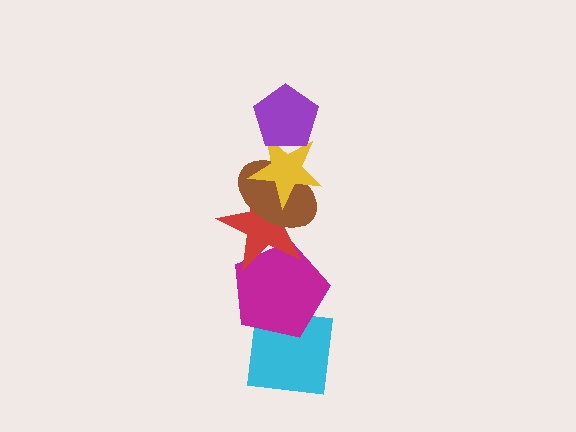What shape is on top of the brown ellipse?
The yellow star is on top of the brown ellipse.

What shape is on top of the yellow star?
The purple pentagon is on top of the yellow star.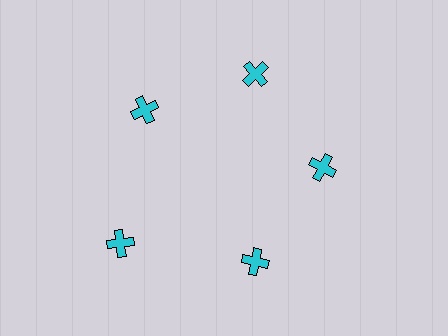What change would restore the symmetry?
The symmetry would be restored by moving it inward, back onto the ring so that all 5 crosses sit at equal angles and equal distance from the center.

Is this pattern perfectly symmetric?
No. The 5 cyan crosses are arranged in a ring, but one element near the 8 o'clock position is pushed outward from the center, breaking the 5-fold rotational symmetry.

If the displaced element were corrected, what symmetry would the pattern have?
It would have 5-fold rotational symmetry — the pattern would map onto itself every 72 degrees.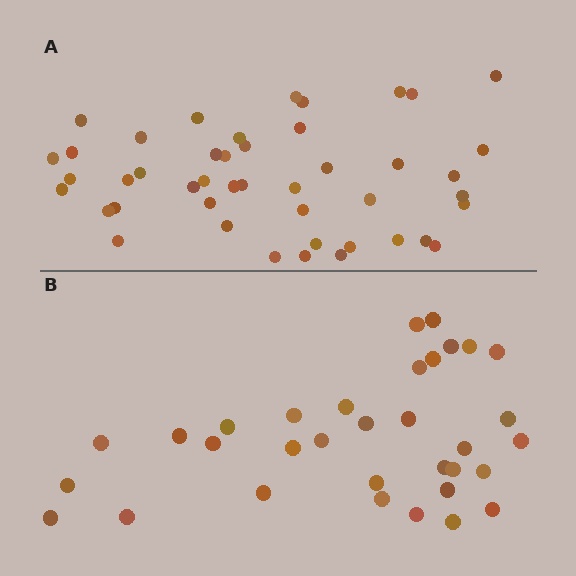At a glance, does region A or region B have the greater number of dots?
Region A (the top region) has more dots.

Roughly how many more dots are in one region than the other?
Region A has roughly 12 or so more dots than region B.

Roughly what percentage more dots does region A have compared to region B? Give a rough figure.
About 35% more.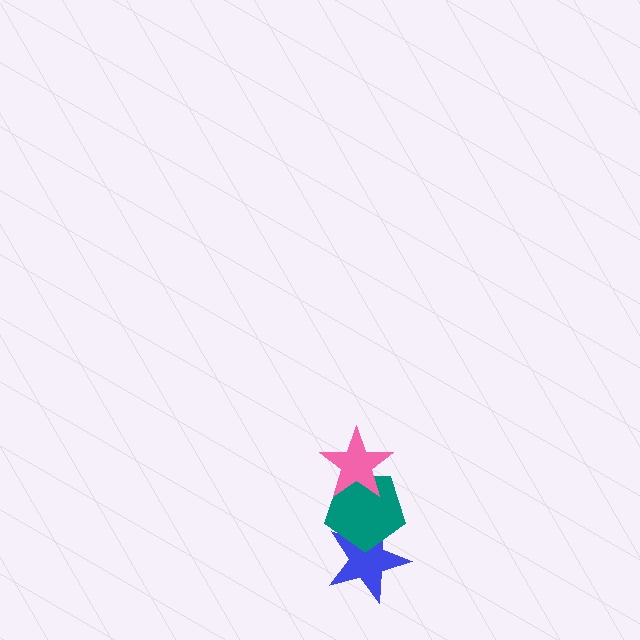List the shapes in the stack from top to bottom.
From top to bottom: the pink star, the teal pentagon, the blue star.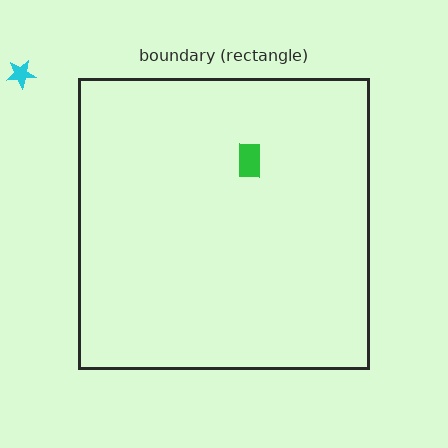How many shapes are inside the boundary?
1 inside, 1 outside.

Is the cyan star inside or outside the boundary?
Outside.